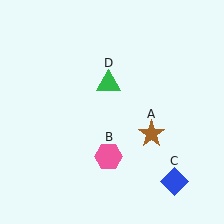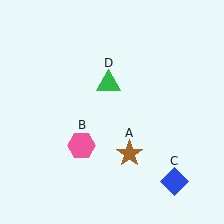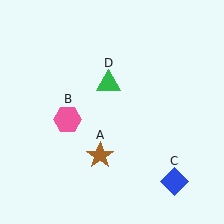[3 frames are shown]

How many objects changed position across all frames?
2 objects changed position: brown star (object A), pink hexagon (object B).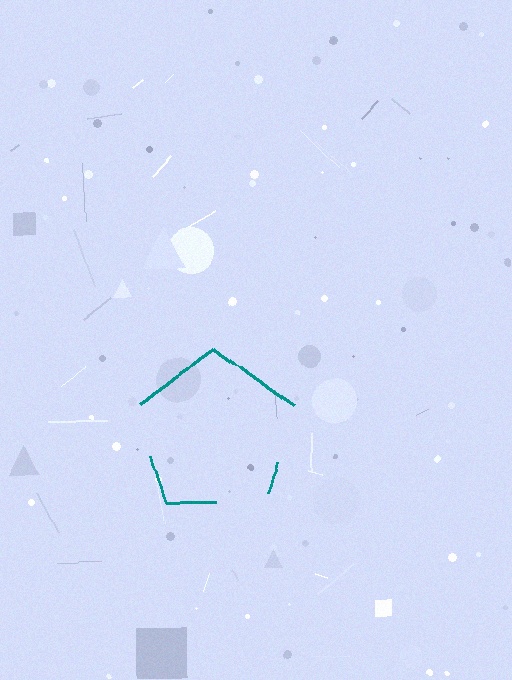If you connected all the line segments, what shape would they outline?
They would outline a pentagon.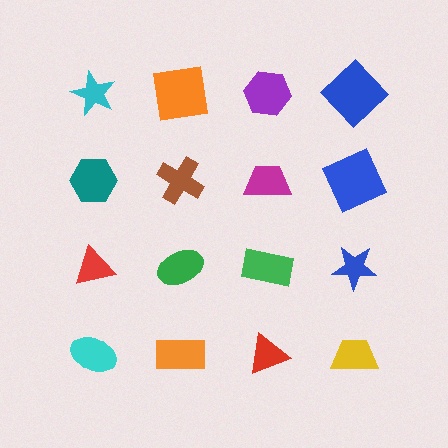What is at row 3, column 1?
A red triangle.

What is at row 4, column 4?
A yellow trapezoid.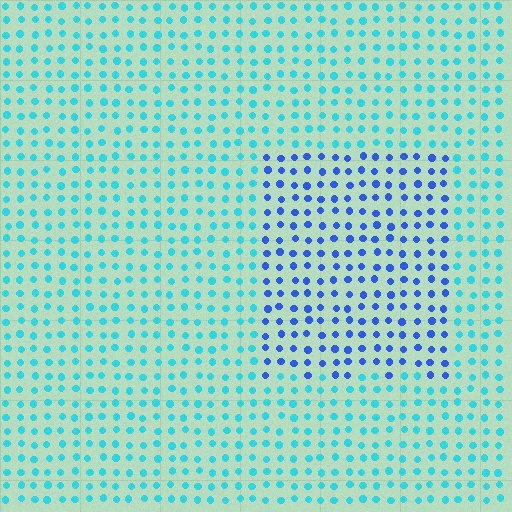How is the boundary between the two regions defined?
The boundary is defined purely by a slight shift in hue (about 41 degrees). Spacing, size, and orientation are identical on both sides.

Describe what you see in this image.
The image is filled with small cyan elements in a uniform arrangement. A rectangle-shaped region is visible where the elements are tinted to a slightly different hue, forming a subtle color boundary.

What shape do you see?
I see a rectangle.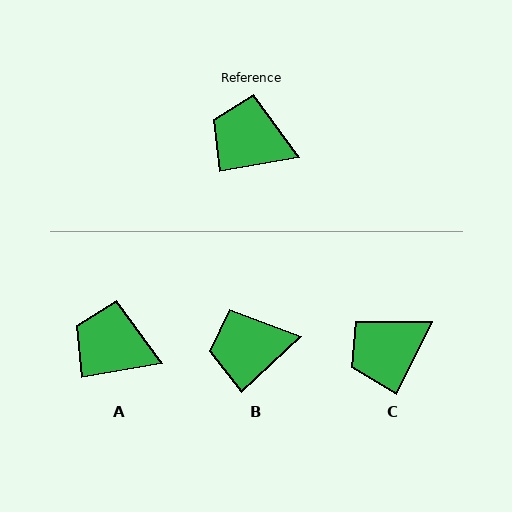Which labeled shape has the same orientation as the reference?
A.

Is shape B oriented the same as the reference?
No, it is off by about 33 degrees.